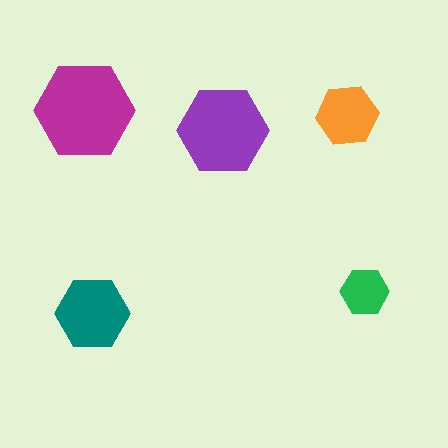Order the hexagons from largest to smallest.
the magenta one, the purple one, the teal one, the orange one, the green one.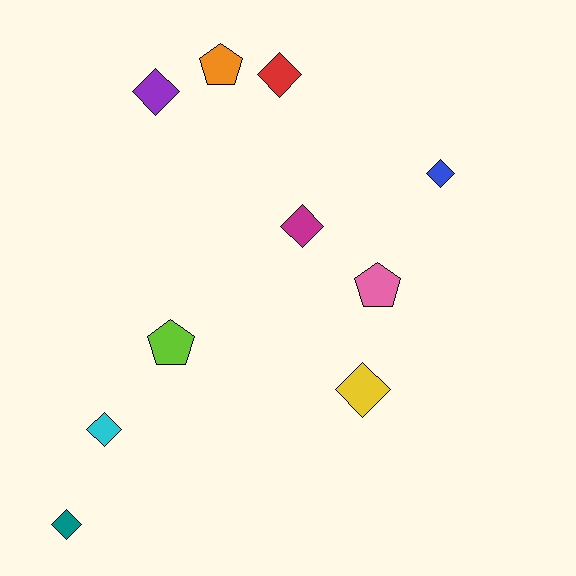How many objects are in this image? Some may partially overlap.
There are 10 objects.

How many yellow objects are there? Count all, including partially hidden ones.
There is 1 yellow object.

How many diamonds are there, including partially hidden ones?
There are 7 diamonds.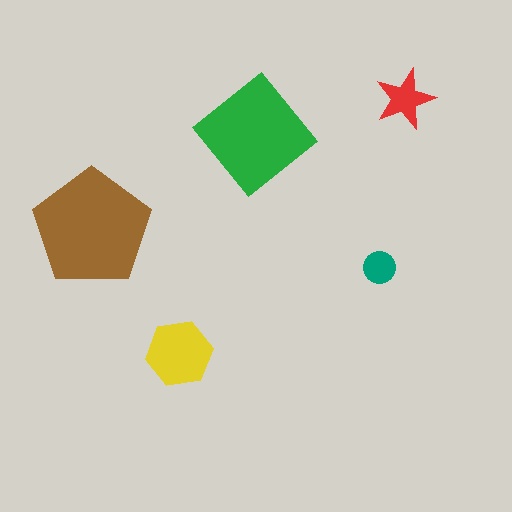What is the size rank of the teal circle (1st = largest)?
5th.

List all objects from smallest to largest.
The teal circle, the red star, the yellow hexagon, the green diamond, the brown pentagon.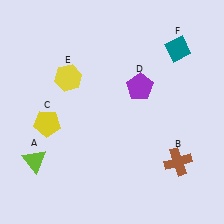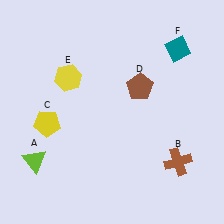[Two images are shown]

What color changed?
The pentagon (D) changed from purple in Image 1 to brown in Image 2.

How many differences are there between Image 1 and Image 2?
There is 1 difference between the two images.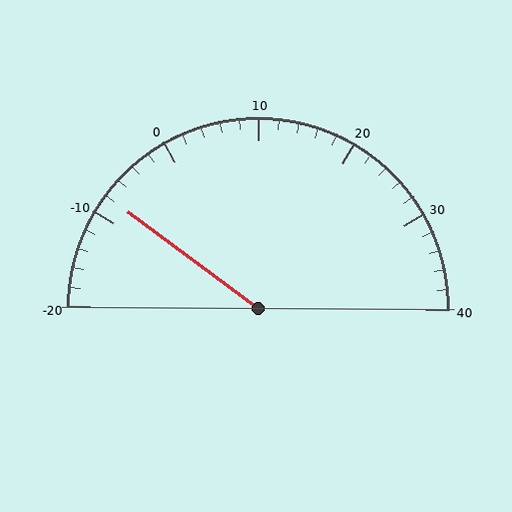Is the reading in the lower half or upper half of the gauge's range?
The reading is in the lower half of the range (-20 to 40).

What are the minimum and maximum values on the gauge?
The gauge ranges from -20 to 40.